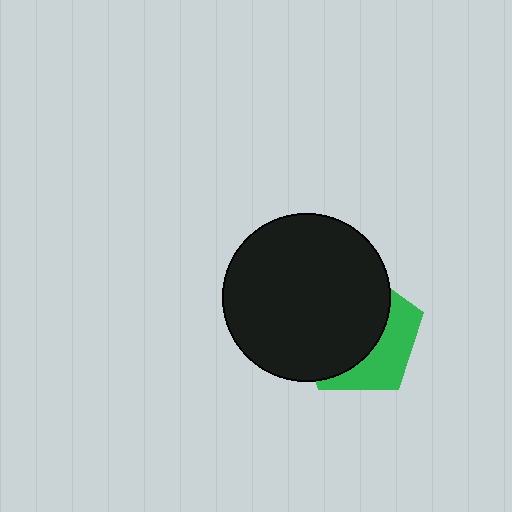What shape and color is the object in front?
The object in front is a black circle.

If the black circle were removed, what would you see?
You would see the complete green pentagon.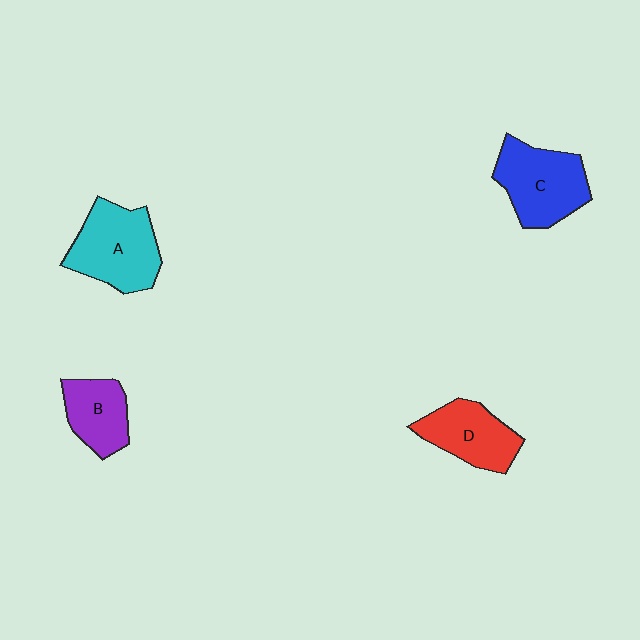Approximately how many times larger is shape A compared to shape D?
Approximately 1.3 times.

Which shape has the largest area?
Shape A (cyan).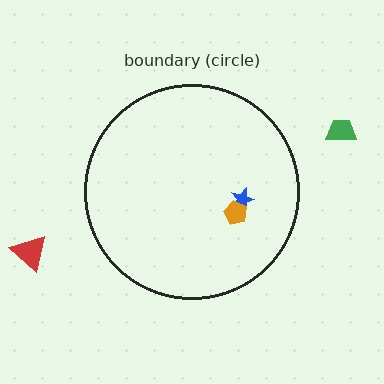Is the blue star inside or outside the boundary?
Inside.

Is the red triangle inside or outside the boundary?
Outside.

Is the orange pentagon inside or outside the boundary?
Inside.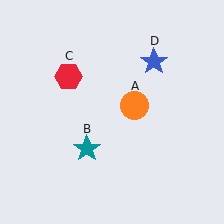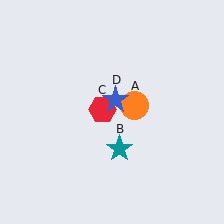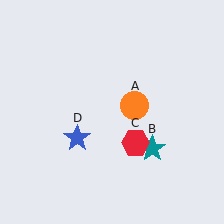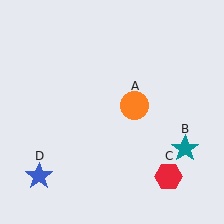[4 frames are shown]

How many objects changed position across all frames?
3 objects changed position: teal star (object B), red hexagon (object C), blue star (object D).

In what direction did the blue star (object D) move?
The blue star (object D) moved down and to the left.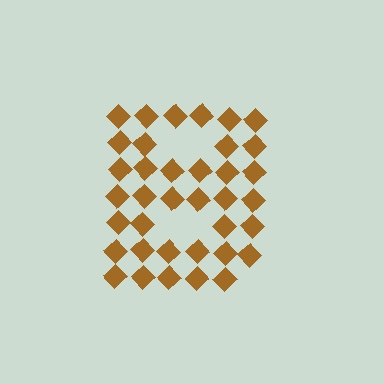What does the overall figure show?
The overall figure shows the letter B.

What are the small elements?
The small elements are diamonds.